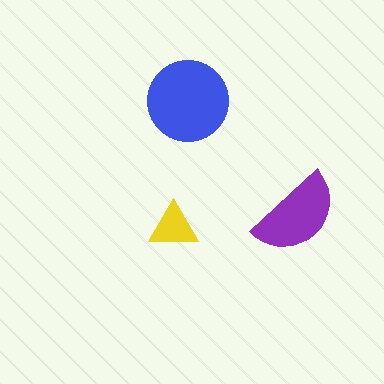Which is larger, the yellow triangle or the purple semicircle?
The purple semicircle.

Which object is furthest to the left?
The yellow triangle is leftmost.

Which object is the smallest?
The yellow triangle.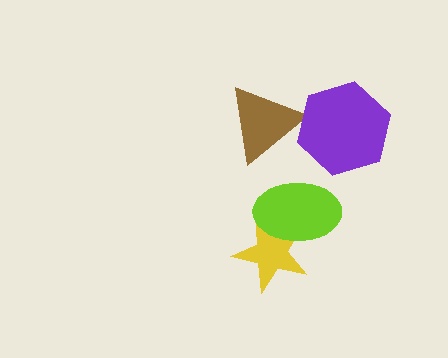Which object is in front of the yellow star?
The lime ellipse is in front of the yellow star.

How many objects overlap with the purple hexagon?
1 object overlaps with the purple hexagon.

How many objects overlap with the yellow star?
1 object overlaps with the yellow star.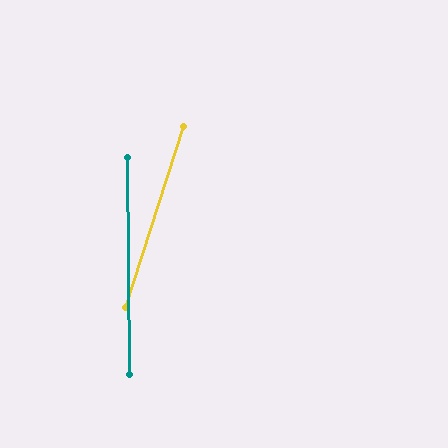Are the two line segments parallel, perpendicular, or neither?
Neither parallel nor perpendicular — they differ by about 18°.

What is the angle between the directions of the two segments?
Approximately 18 degrees.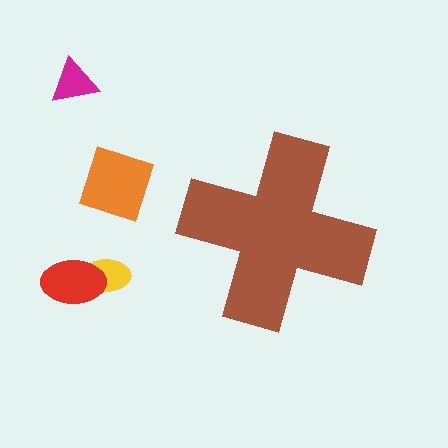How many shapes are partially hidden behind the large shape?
0 shapes are partially hidden.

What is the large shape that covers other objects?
A brown cross.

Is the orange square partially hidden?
No, the orange square is fully visible.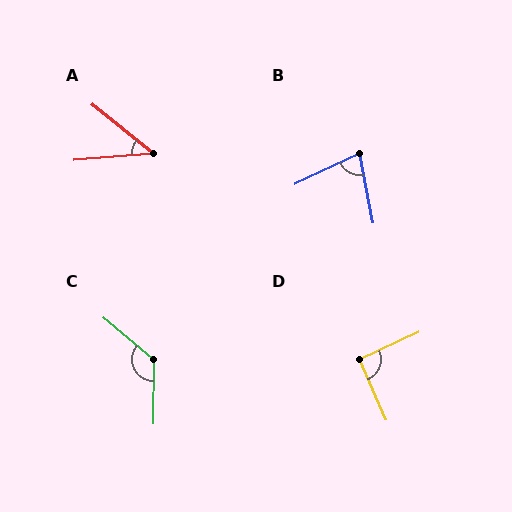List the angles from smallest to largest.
A (44°), B (75°), D (91°), C (130°).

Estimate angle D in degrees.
Approximately 91 degrees.